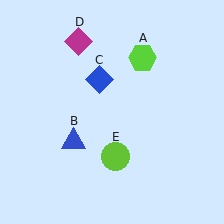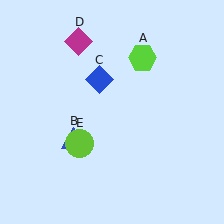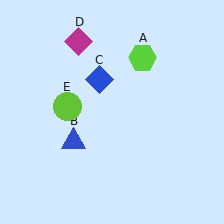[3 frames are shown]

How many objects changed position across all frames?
1 object changed position: lime circle (object E).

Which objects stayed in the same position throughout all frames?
Lime hexagon (object A) and blue triangle (object B) and blue diamond (object C) and magenta diamond (object D) remained stationary.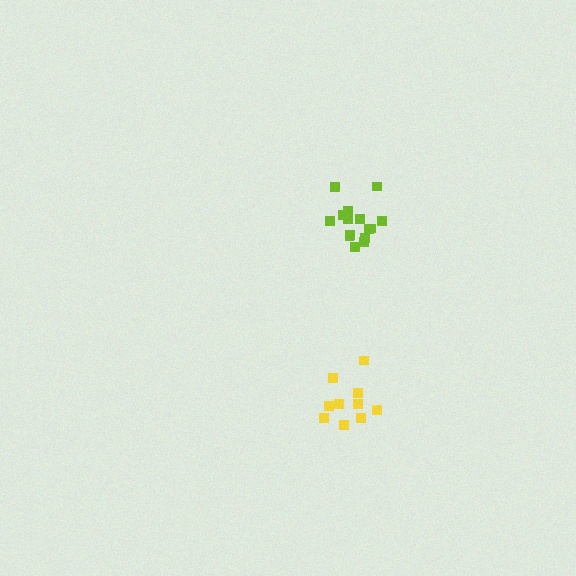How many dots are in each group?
Group 1: 15 dots, Group 2: 10 dots (25 total).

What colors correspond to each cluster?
The clusters are colored: lime, yellow.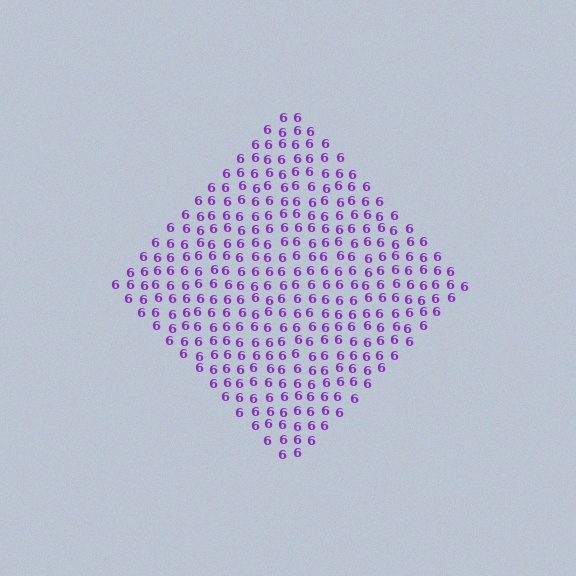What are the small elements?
The small elements are digit 6's.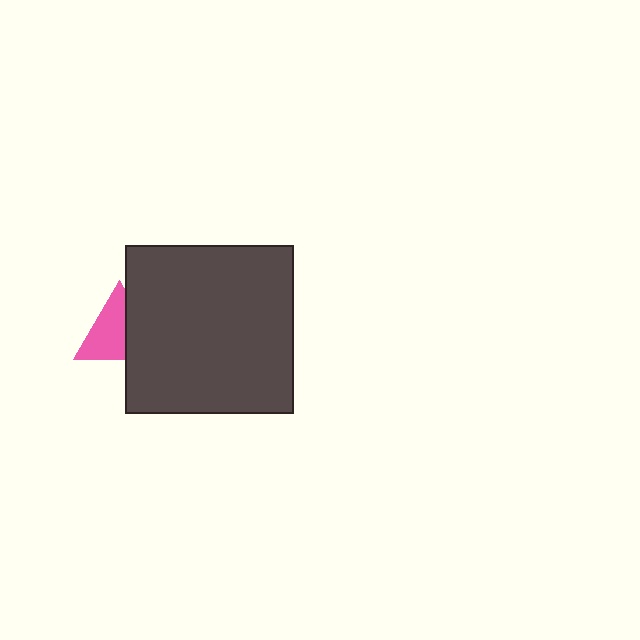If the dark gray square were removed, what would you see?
You would see the complete pink triangle.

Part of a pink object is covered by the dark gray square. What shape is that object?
It is a triangle.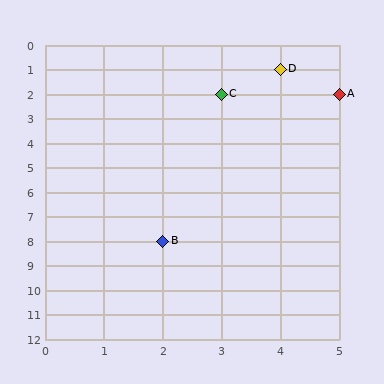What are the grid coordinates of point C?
Point C is at grid coordinates (3, 2).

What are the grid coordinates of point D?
Point D is at grid coordinates (4, 1).